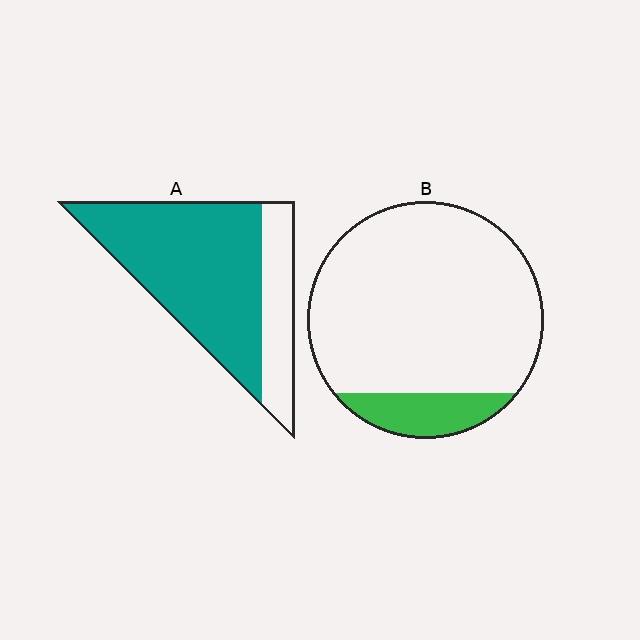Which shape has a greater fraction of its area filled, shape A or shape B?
Shape A.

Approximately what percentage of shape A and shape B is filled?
A is approximately 75% and B is approximately 15%.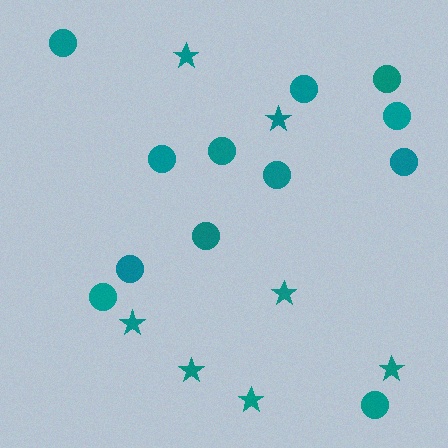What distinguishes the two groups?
There are 2 groups: one group of circles (12) and one group of stars (7).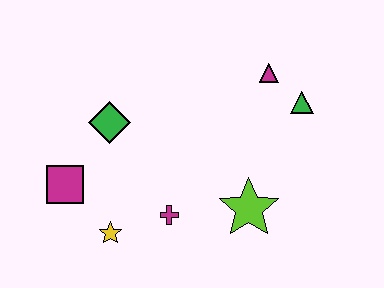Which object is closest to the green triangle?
The magenta triangle is closest to the green triangle.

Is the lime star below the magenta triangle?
Yes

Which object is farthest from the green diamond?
The green triangle is farthest from the green diamond.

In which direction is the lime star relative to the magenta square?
The lime star is to the right of the magenta square.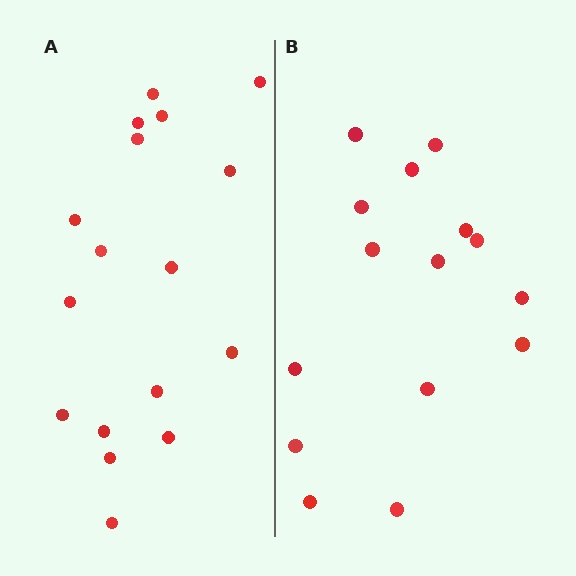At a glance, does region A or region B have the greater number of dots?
Region A (the left region) has more dots.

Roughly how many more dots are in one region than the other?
Region A has just a few more — roughly 2 or 3 more dots than region B.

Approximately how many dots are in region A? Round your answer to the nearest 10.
About 20 dots. (The exact count is 17, which rounds to 20.)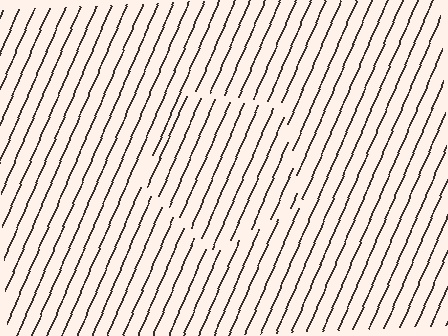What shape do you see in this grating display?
An illusory pentagon. The interior of the shape contains the same grating, shifted by half a period — the contour is defined by the phase discontinuity where line-ends from the inner and outer gratings abut.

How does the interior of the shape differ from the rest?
The interior of the shape contains the same grating, shifted by half a period — the contour is defined by the phase discontinuity where line-ends from the inner and outer gratings abut.